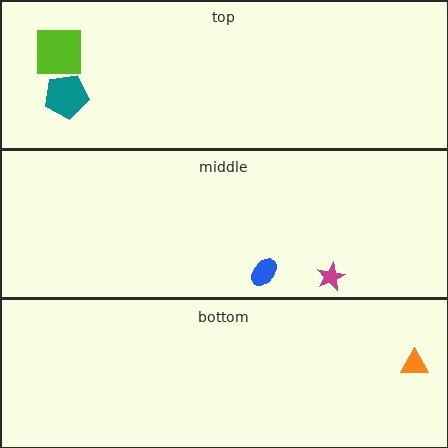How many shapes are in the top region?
2.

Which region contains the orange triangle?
The bottom region.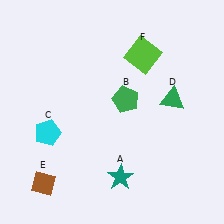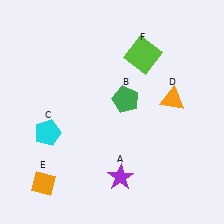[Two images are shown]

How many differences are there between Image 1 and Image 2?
There are 3 differences between the two images.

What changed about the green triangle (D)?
In Image 1, D is green. In Image 2, it changed to orange.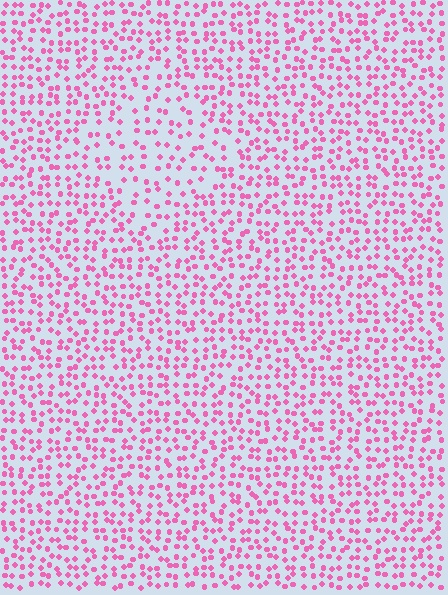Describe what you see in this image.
The image contains small pink elements arranged at two different densities. A diamond-shaped region is visible where the elements are less densely packed than the surrounding area.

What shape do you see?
I see a diamond.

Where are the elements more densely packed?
The elements are more densely packed outside the diamond boundary.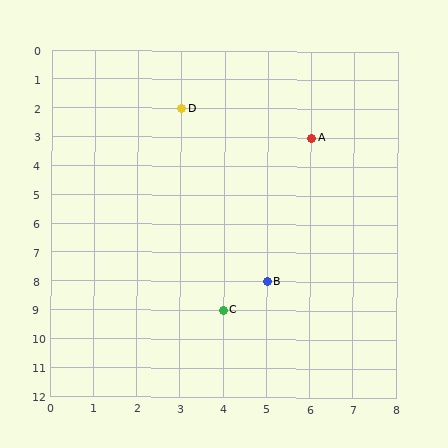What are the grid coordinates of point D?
Point D is at grid coordinates (3, 2).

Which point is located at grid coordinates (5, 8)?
Point B is at (5, 8).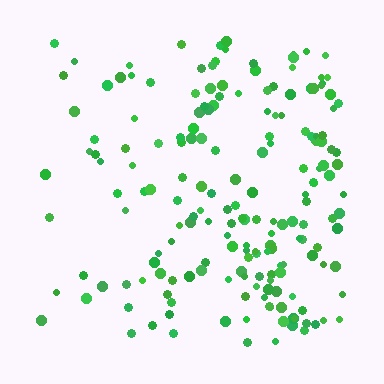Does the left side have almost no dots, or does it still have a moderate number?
Still a moderate number, just noticeably fewer than the right.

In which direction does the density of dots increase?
From left to right, with the right side densest.